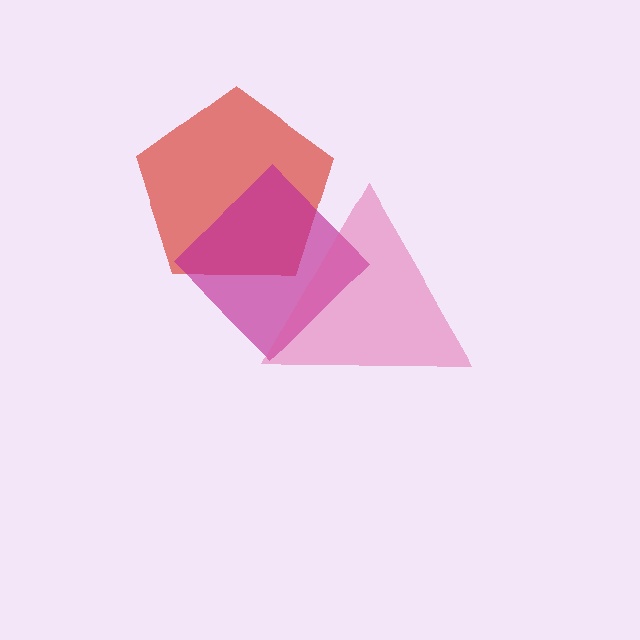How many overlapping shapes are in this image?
There are 3 overlapping shapes in the image.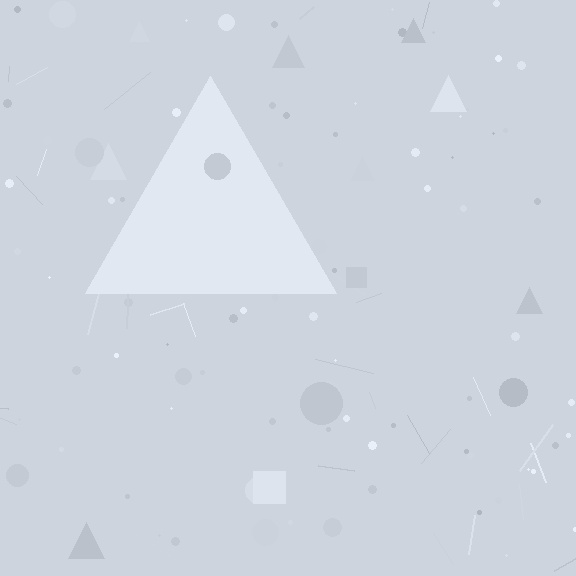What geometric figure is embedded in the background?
A triangle is embedded in the background.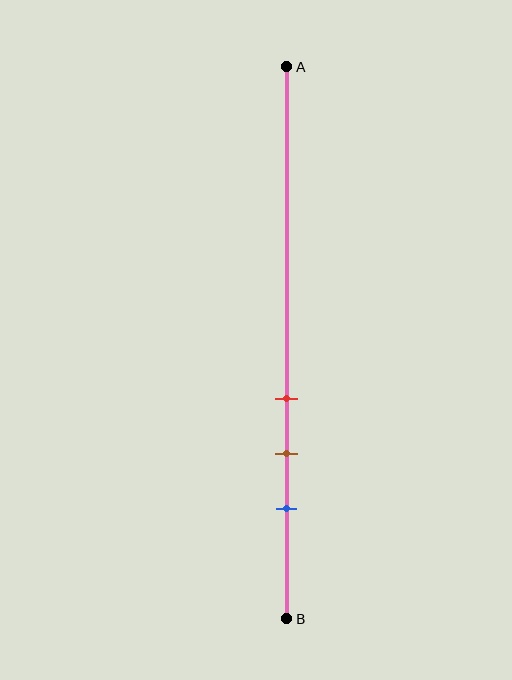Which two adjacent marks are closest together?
The red and brown marks are the closest adjacent pair.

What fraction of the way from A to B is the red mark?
The red mark is approximately 60% (0.6) of the way from A to B.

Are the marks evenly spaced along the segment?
Yes, the marks are approximately evenly spaced.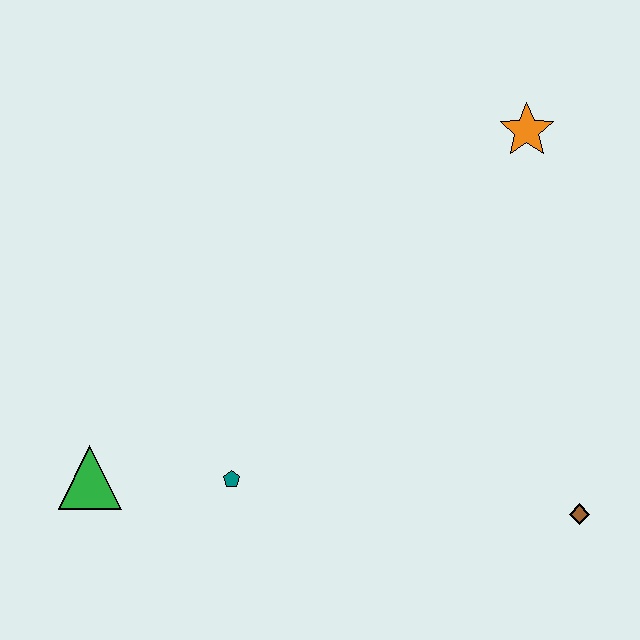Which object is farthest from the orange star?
The green triangle is farthest from the orange star.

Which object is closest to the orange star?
The brown diamond is closest to the orange star.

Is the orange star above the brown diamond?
Yes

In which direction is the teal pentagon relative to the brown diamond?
The teal pentagon is to the left of the brown diamond.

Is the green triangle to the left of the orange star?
Yes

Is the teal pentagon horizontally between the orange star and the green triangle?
Yes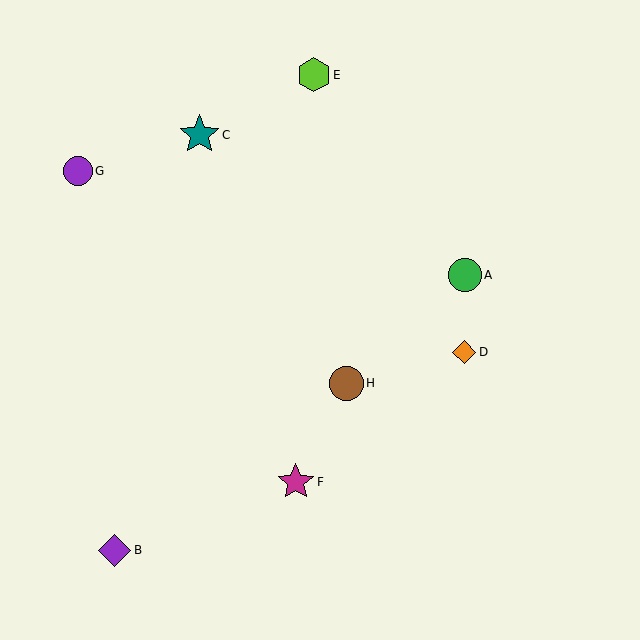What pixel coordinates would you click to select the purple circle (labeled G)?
Click at (78, 171) to select the purple circle G.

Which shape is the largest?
The teal star (labeled C) is the largest.